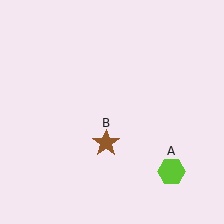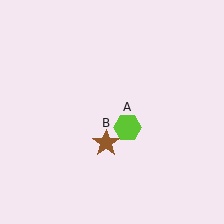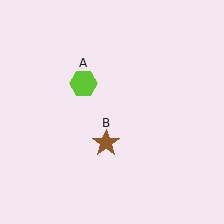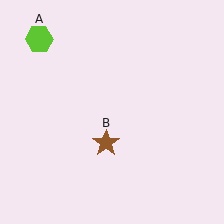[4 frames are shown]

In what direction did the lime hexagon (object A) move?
The lime hexagon (object A) moved up and to the left.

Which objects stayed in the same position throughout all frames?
Brown star (object B) remained stationary.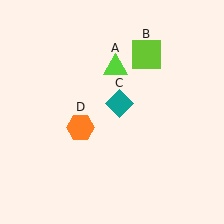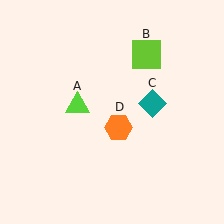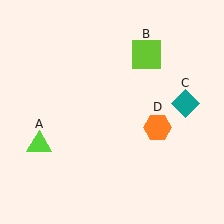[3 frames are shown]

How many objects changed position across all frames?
3 objects changed position: lime triangle (object A), teal diamond (object C), orange hexagon (object D).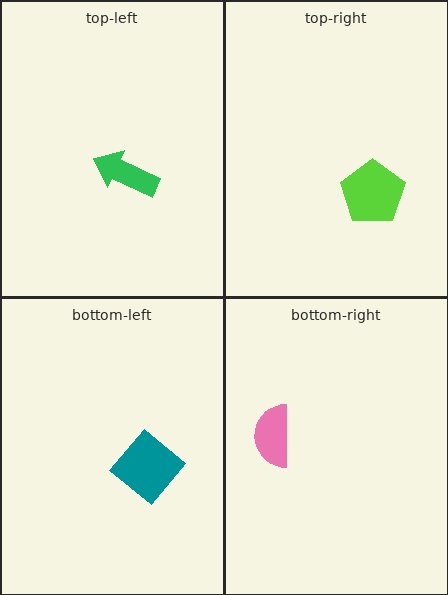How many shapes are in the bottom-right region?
1.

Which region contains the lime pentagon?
The top-right region.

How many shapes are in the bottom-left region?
1.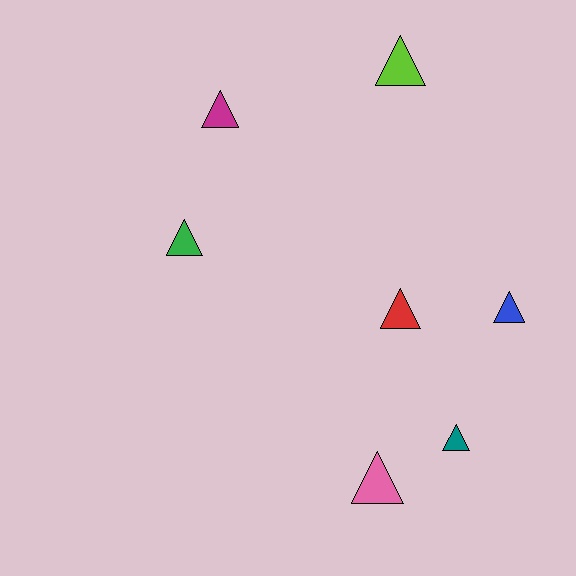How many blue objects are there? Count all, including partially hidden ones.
There is 1 blue object.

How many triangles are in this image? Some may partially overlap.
There are 7 triangles.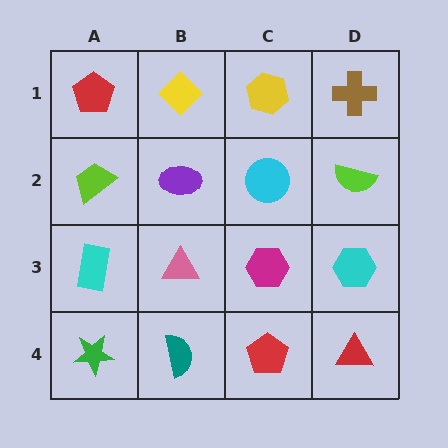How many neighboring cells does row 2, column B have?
4.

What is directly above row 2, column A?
A red pentagon.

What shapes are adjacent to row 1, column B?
A purple ellipse (row 2, column B), a red pentagon (row 1, column A), a yellow hexagon (row 1, column C).